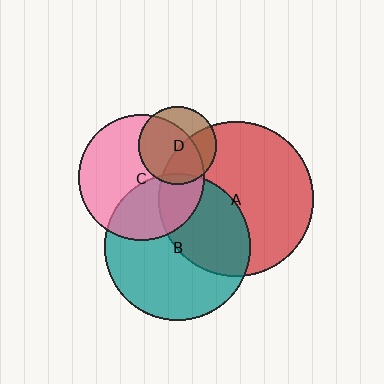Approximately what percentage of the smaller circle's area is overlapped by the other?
Approximately 65%.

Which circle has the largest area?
Circle A (red).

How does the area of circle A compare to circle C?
Approximately 1.5 times.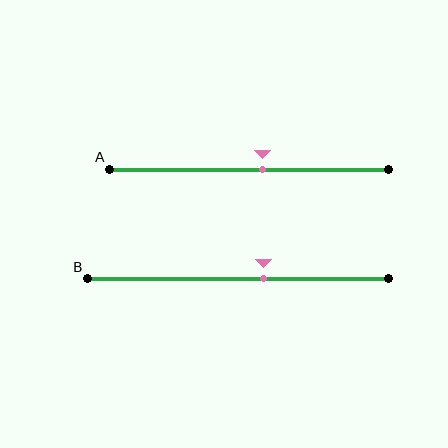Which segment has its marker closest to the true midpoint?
Segment A has its marker closest to the true midpoint.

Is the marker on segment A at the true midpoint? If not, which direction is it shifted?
No, the marker on segment A is shifted to the right by about 5% of the segment length.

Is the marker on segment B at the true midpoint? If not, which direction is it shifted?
No, the marker on segment B is shifted to the right by about 9% of the segment length.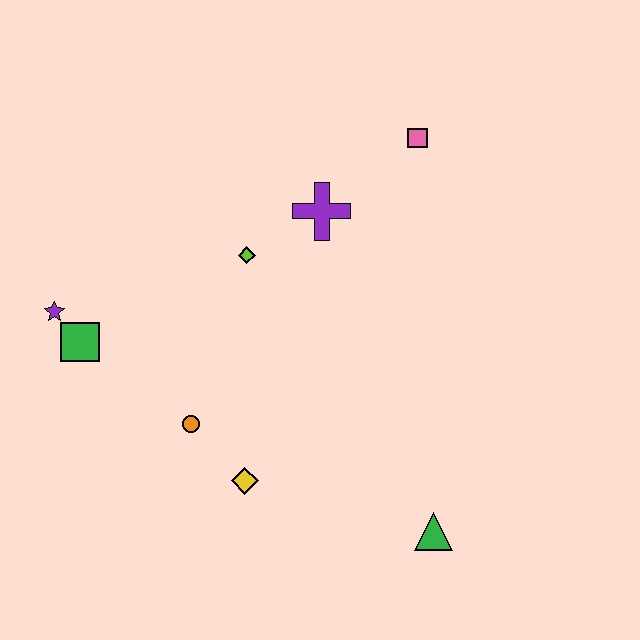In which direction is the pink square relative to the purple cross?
The pink square is to the right of the purple cross.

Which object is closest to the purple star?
The green square is closest to the purple star.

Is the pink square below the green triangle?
No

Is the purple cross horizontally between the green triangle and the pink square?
No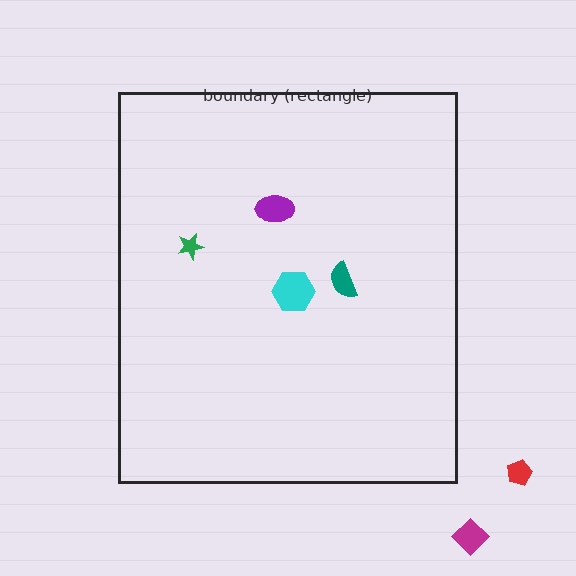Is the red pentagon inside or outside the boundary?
Outside.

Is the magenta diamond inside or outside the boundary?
Outside.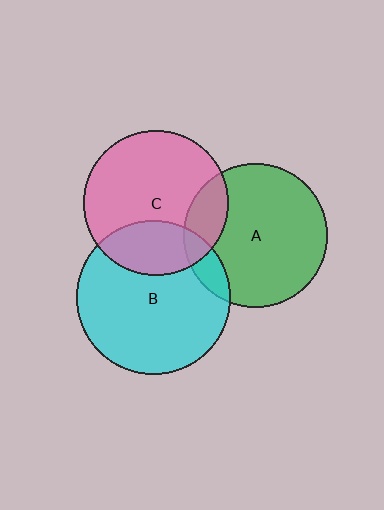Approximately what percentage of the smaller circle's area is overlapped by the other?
Approximately 25%.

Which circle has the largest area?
Circle B (cyan).